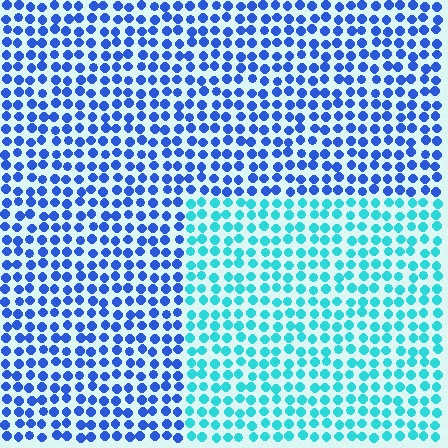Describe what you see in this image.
The image is filled with small blue elements in a uniform arrangement. A rectangle-shaped region is visible where the elements are tinted to a slightly different hue, forming a subtle color boundary.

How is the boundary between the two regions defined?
The boundary is defined purely by a slight shift in hue (about 44 degrees). Spacing, size, and orientation are identical on both sides.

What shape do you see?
I see a rectangle.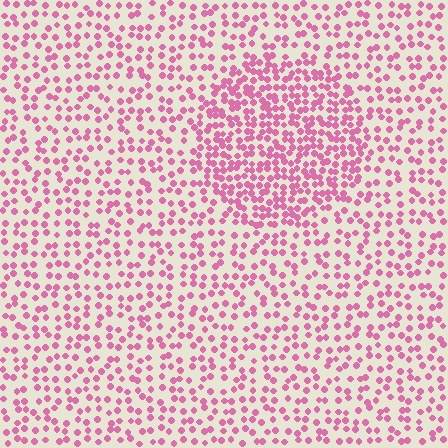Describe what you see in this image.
The image contains small pink elements arranged at two different densities. A circle-shaped region is visible where the elements are more densely packed than the surrounding area.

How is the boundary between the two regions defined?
The boundary is defined by a change in element density (approximately 1.9x ratio). All elements are the same color, size, and shape.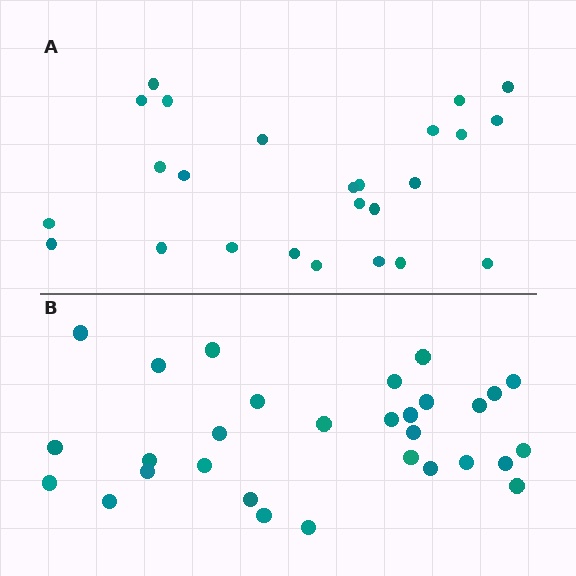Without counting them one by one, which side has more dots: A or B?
Region B (the bottom region) has more dots.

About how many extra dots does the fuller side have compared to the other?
Region B has about 5 more dots than region A.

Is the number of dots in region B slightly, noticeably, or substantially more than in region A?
Region B has only slightly more — the two regions are fairly close. The ratio is roughly 1.2 to 1.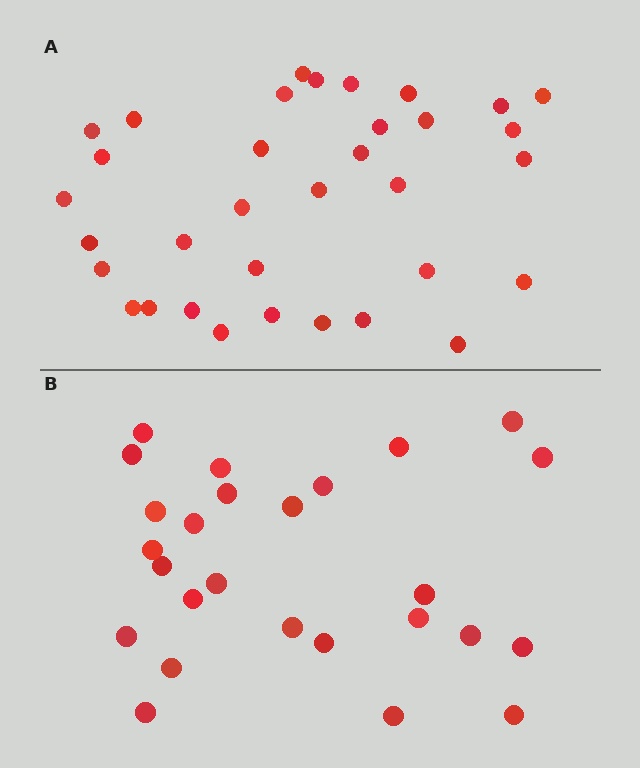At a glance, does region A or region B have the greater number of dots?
Region A (the top region) has more dots.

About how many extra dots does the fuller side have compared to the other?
Region A has roughly 8 or so more dots than region B.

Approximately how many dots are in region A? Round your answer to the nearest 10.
About 30 dots. (The exact count is 34, which rounds to 30.)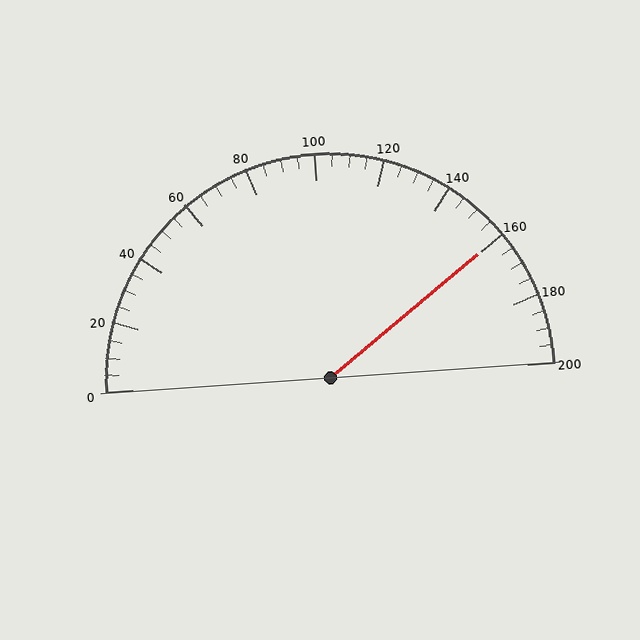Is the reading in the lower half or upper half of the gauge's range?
The reading is in the upper half of the range (0 to 200).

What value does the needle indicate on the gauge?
The needle indicates approximately 160.